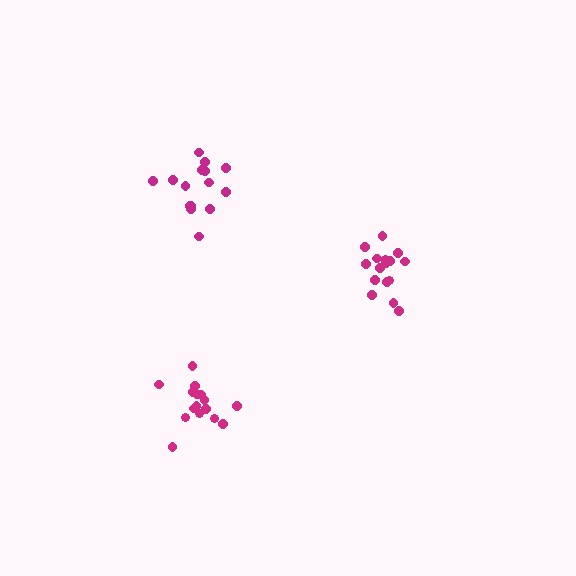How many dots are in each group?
Group 1: 16 dots, Group 2: 15 dots, Group 3: 16 dots (47 total).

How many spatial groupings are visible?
There are 3 spatial groupings.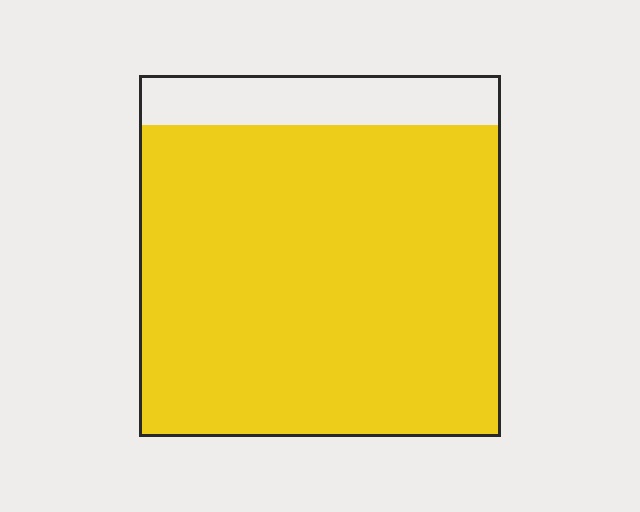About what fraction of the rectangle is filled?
About seven eighths (7/8).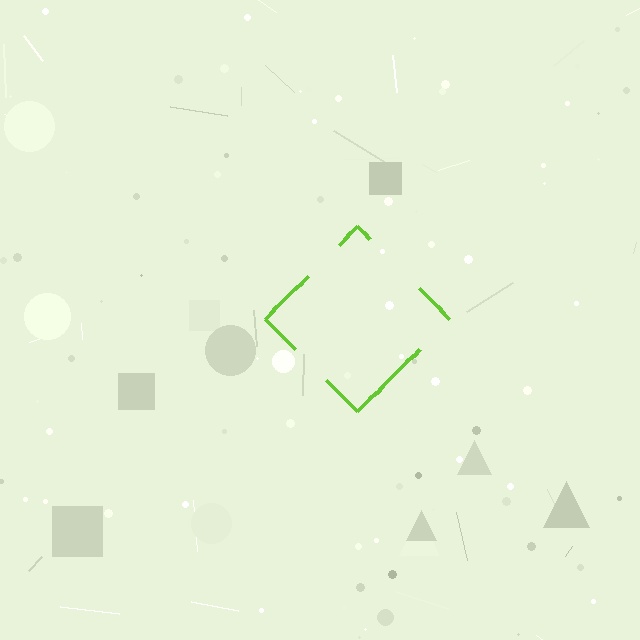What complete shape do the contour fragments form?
The contour fragments form a diamond.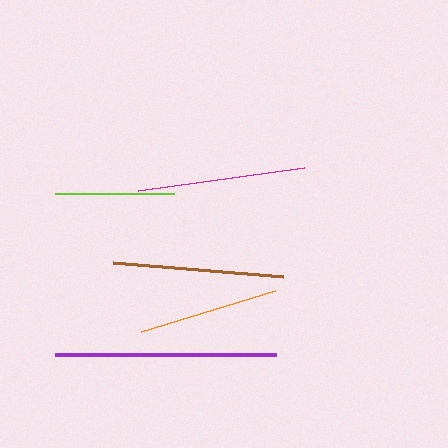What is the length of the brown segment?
The brown segment is approximately 171 pixels long.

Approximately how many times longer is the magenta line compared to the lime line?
The magenta line is approximately 1.4 times the length of the lime line.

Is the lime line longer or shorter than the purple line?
The purple line is longer than the lime line.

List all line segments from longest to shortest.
From longest to shortest: purple, brown, magenta, orange, lime.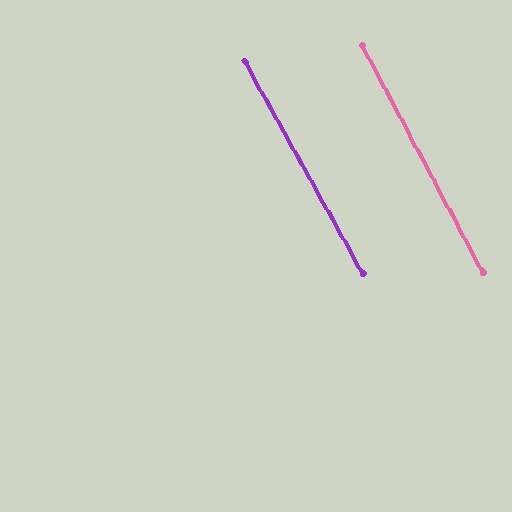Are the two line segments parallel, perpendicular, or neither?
Parallel — their directions differ by only 0.9°.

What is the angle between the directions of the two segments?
Approximately 1 degree.